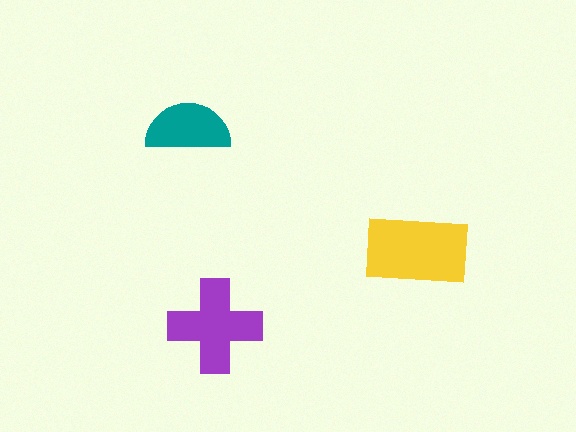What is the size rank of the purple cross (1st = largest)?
2nd.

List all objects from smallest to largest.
The teal semicircle, the purple cross, the yellow rectangle.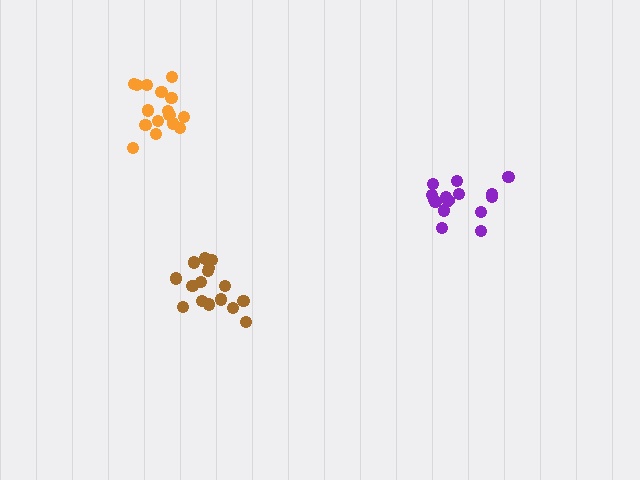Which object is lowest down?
The brown cluster is bottommost.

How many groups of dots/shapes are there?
There are 3 groups.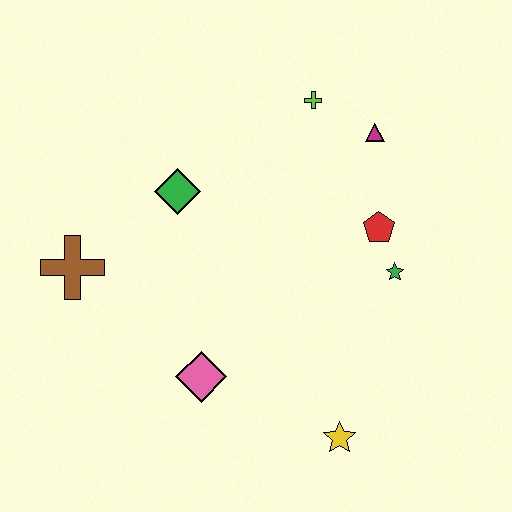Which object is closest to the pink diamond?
The yellow star is closest to the pink diamond.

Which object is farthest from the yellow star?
The lime cross is farthest from the yellow star.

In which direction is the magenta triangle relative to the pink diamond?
The magenta triangle is above the pink diamond.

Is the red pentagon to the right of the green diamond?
Yes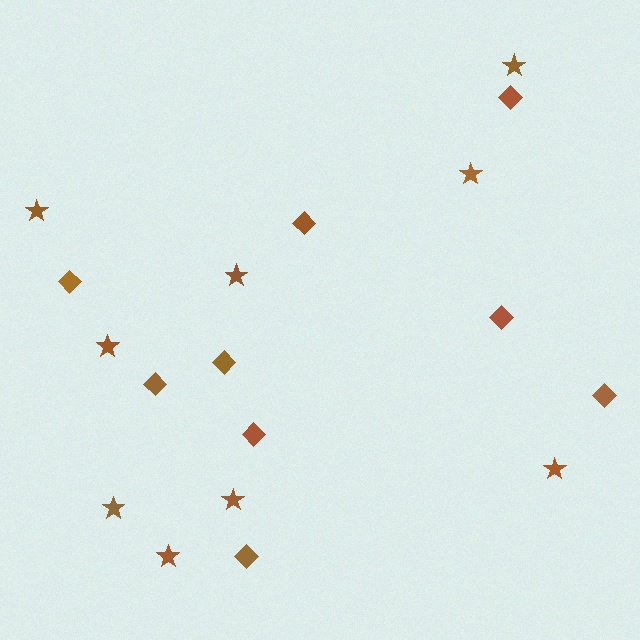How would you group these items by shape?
There are 2 groups: one group of stars (9) and one group of diamonds (9).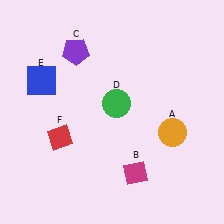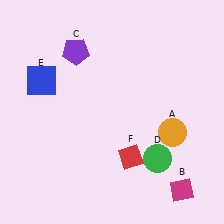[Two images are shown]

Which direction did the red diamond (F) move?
The red diamond (F) moved right.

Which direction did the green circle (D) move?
The green circle (D) moved down.